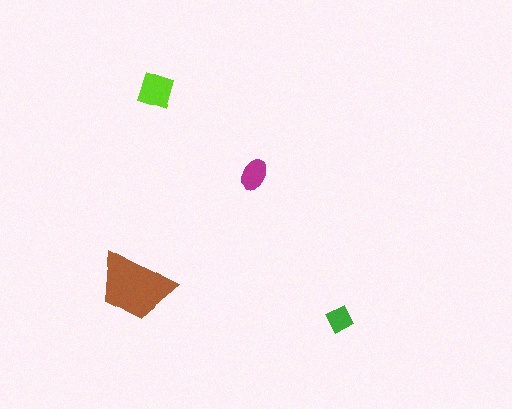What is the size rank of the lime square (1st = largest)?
2nd.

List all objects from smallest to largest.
The green diamond, the magenta ellipse, the lime square, the brown trapezoid.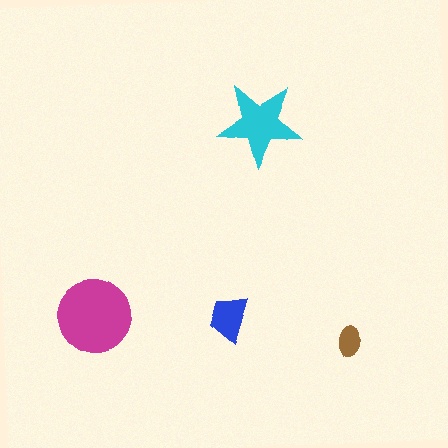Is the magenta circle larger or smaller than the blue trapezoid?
Larger.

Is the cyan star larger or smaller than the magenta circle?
Smaller.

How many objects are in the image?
There are 4 objects in the image.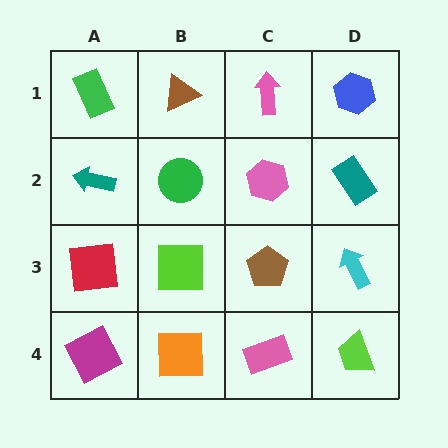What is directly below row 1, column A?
A teal arrow.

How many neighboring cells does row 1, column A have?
2.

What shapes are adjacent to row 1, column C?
A pink hexagon (row 2, column C), a brown triangle (row 1, column B), a blue hexagon (row 1, column D).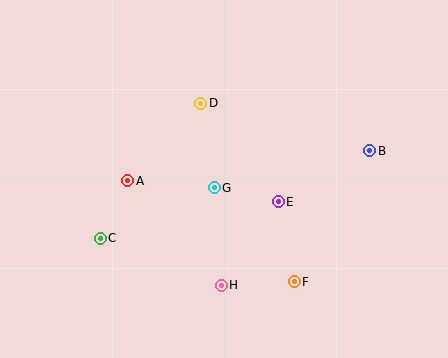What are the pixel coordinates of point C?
Point C is at (100, 238).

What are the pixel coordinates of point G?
Point G is at (214, 188).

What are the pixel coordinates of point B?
Point B is at (370, 151).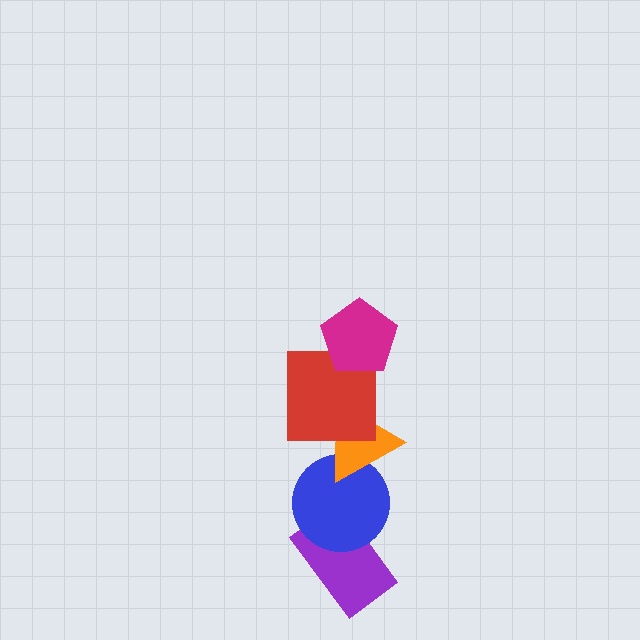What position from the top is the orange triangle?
The orange triangle is 3rd from the top.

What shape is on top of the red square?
The magenta pentagon is on top of the red square.